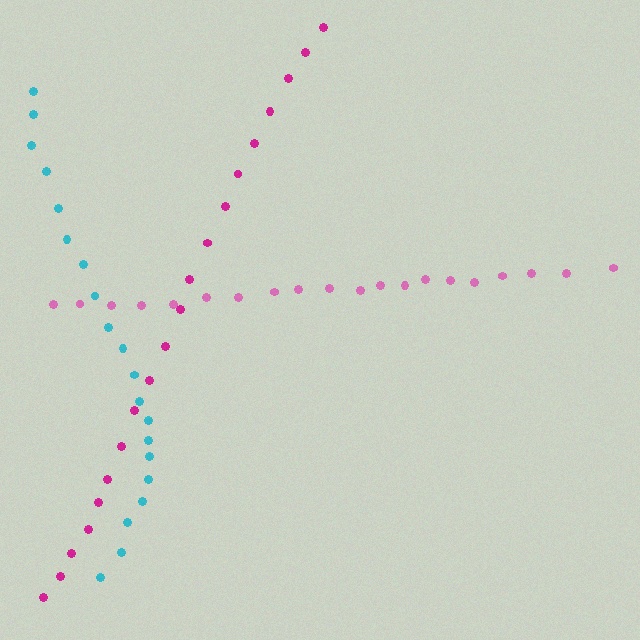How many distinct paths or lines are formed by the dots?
There are 3 distinct paths.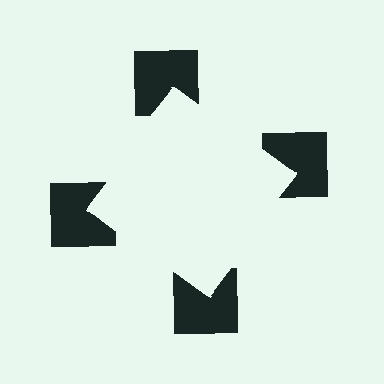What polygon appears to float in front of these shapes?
An illusory square — its edges are inferred from the aligned wedge cuts in the notched squares, not physically drawn.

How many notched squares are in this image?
There are 4 — one at each vertex of the illusory square.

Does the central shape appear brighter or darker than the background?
It typically appears slightly brighter than the background, even though no actual brightness change is drawn.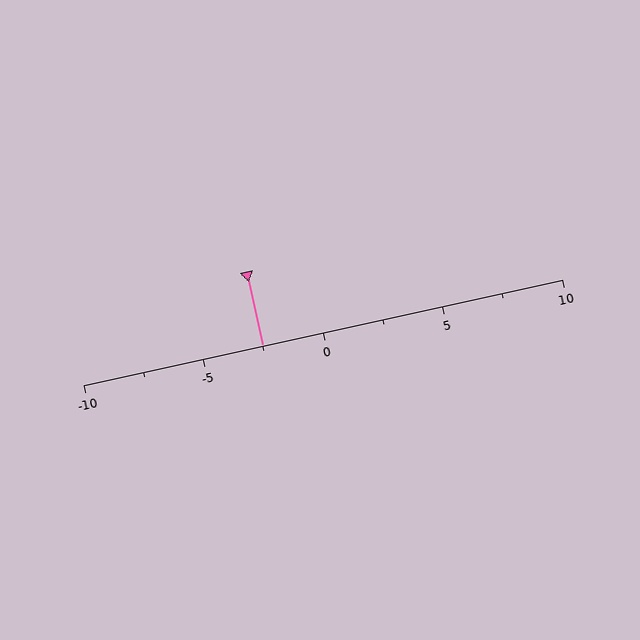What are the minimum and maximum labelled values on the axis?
The axis runs from -10 to 10.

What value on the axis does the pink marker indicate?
The marker indicates approximately -2.5.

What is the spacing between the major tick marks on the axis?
The major ticks are spaced 5 apart.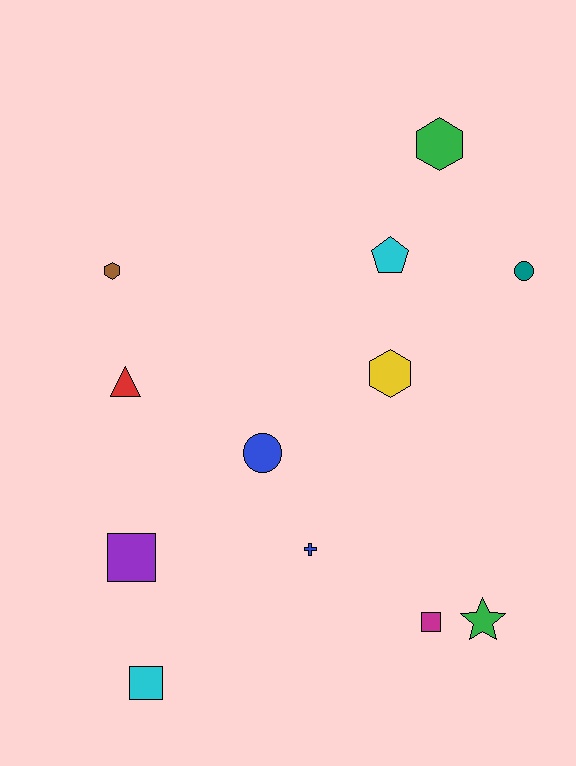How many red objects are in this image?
There is 1 red object.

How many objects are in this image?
There are 12 objects.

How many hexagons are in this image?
There are 3 hexagons.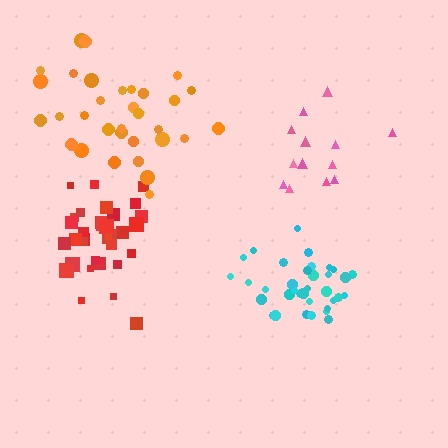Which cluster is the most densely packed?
Cyan.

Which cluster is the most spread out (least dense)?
Pink.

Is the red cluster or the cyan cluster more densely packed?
Cyan.